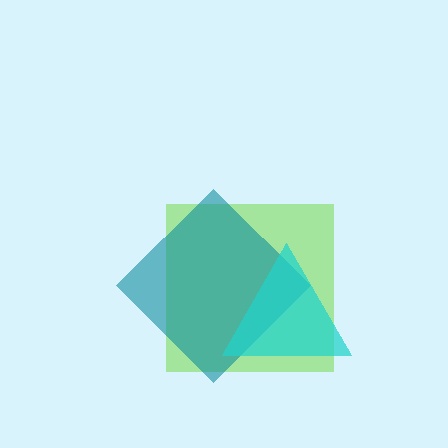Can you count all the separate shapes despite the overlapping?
Yes, there are 3 separate shapes.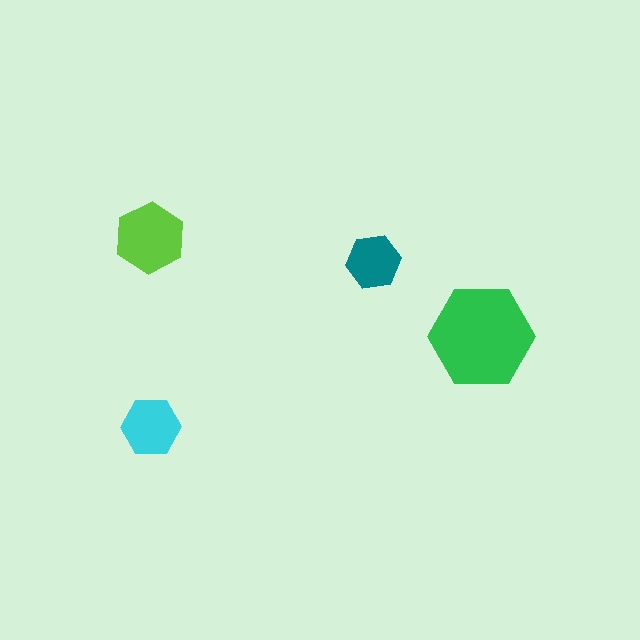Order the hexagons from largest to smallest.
the green one, the lime one, the cyan one, the teal one.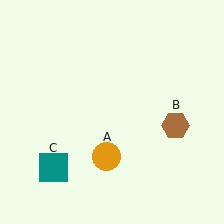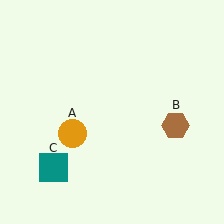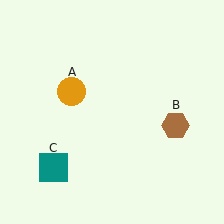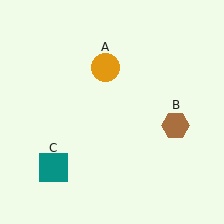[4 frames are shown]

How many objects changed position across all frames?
1 object changed position: orange circle (object A).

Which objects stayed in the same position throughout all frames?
Brown hexagon (object B) and teal square (object C) remained stationary.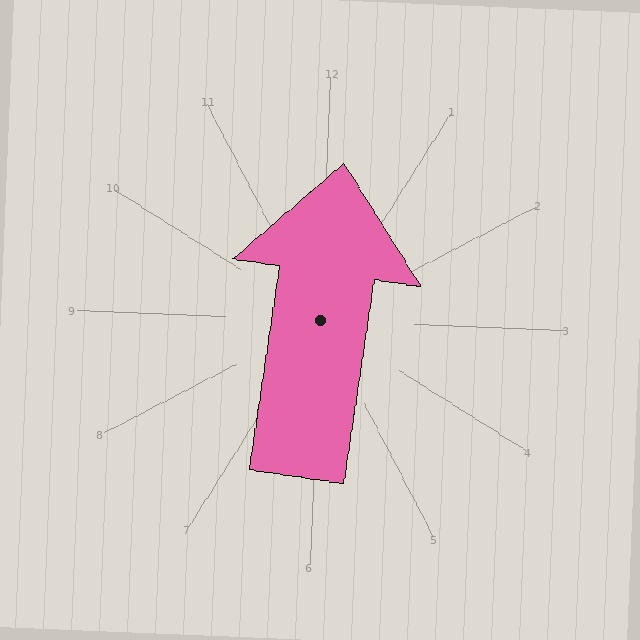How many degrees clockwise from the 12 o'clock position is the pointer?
Approximately 6 degrees.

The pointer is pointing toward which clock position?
Roughly 12 o'clock.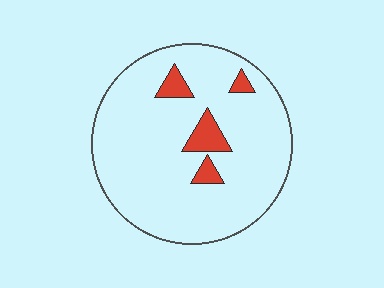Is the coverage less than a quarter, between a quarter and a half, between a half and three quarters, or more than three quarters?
Less than a quarter.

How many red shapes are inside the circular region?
4.